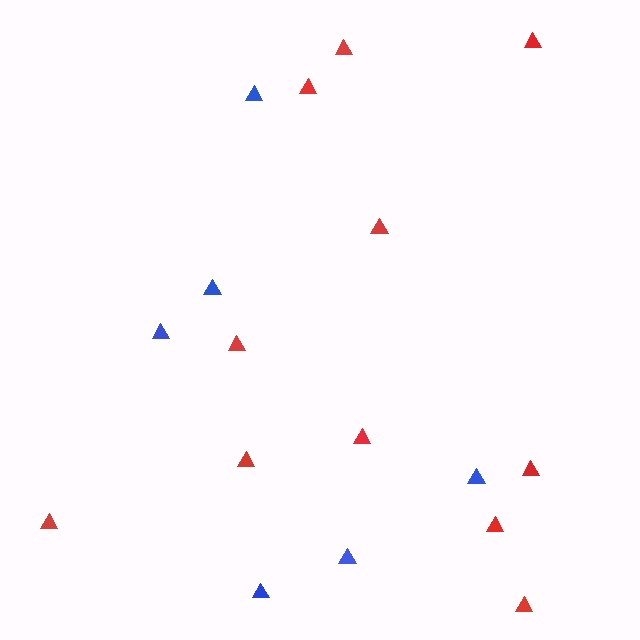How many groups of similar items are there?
There are 2 groups: one group of blue triangles (6) and one group of red triangles (11).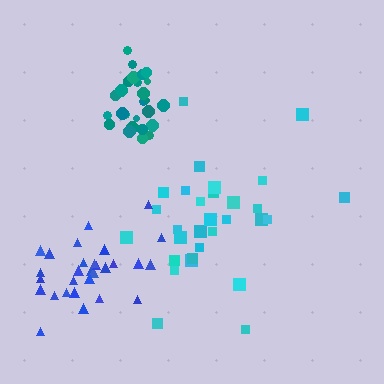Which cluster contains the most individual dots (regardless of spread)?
Cyan (30).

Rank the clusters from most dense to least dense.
teal, blue, cyan.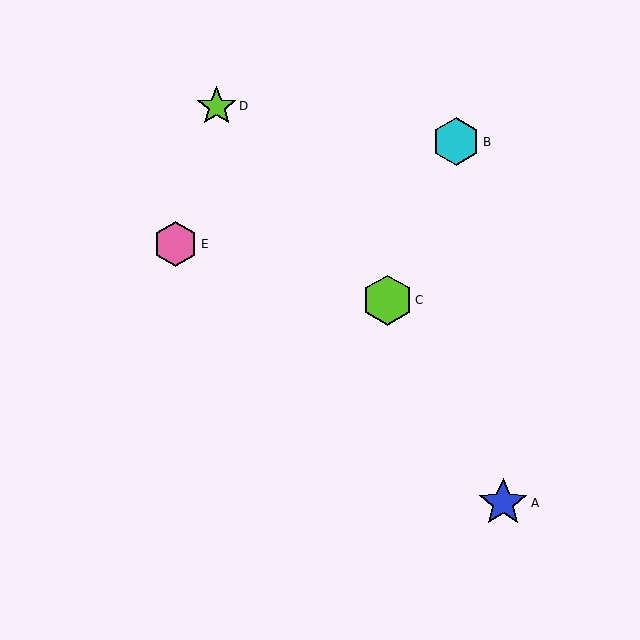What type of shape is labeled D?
Shape D is a lime star.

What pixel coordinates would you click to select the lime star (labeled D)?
Click at (217, 106) to select the lime star D.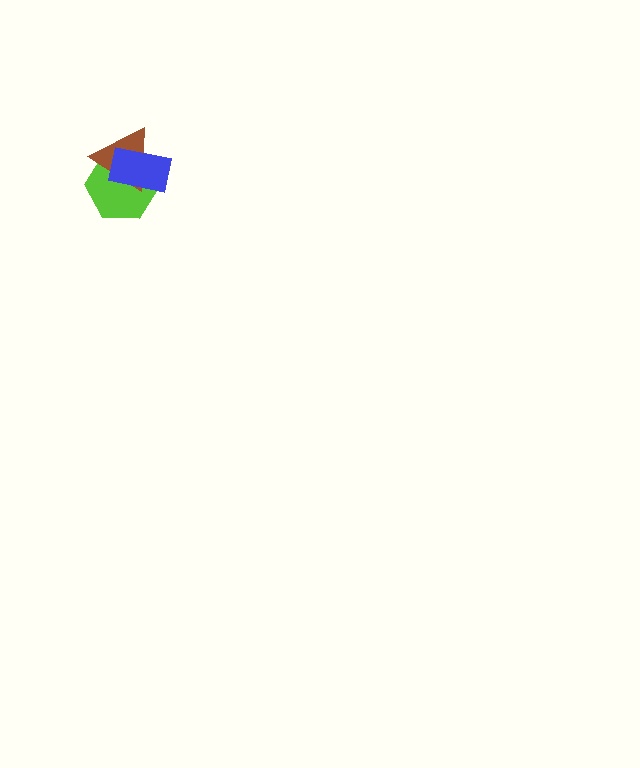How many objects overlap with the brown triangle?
2 objects overlap with the brown triangle.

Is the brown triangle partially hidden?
Yes, it is partially covered by another shape.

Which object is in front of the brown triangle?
The blue rectangle is in front of the brown triangle.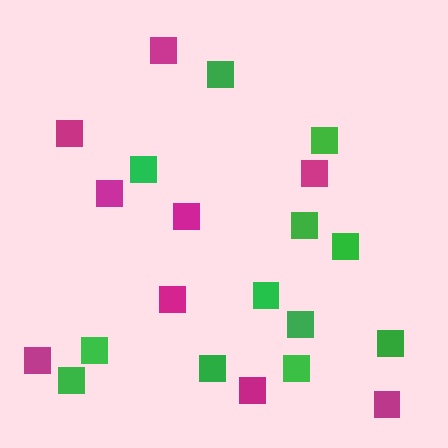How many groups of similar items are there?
There are 2 groups: one group of magenta squares (9) and one group of green squares (12).